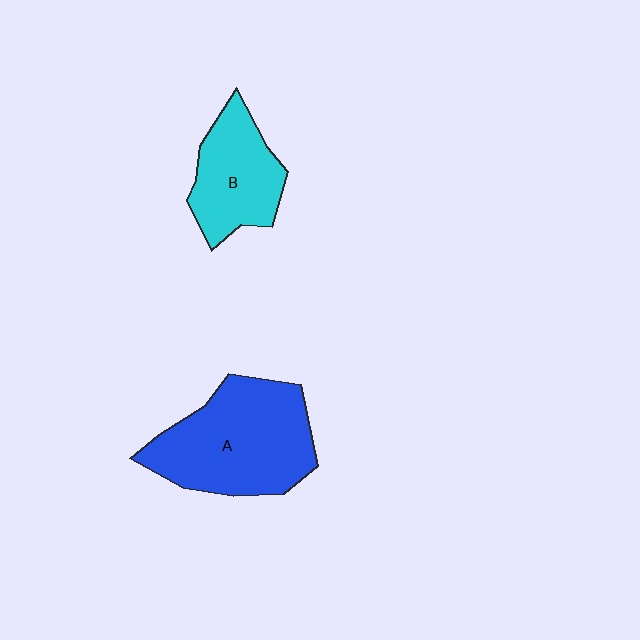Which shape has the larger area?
Shape A (blue).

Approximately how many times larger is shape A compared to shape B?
Approximately 1.6 times.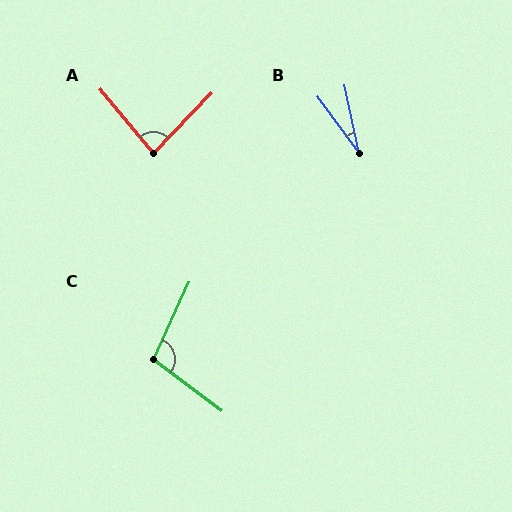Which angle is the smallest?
B, at approximately 24 degrees.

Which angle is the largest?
C, at approximately 102 degrees.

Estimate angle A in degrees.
Approximately 84 degrees.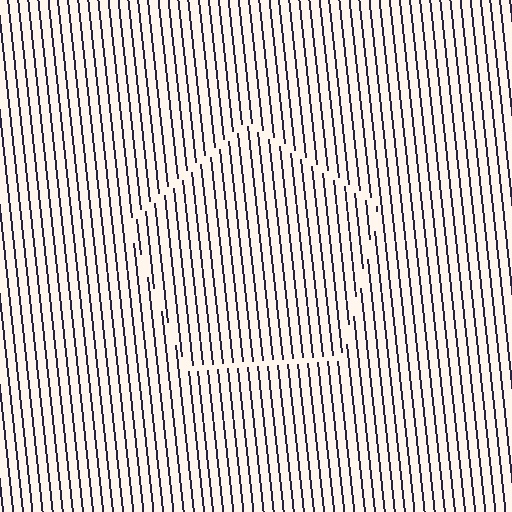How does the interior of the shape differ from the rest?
The interior of the shape contains the same grating, shifted by half a period — the contour is defined by the phase discontinuity where line-ends from the inner and outer gratings abut.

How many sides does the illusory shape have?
5 sides — the line-ends trace a pentagon.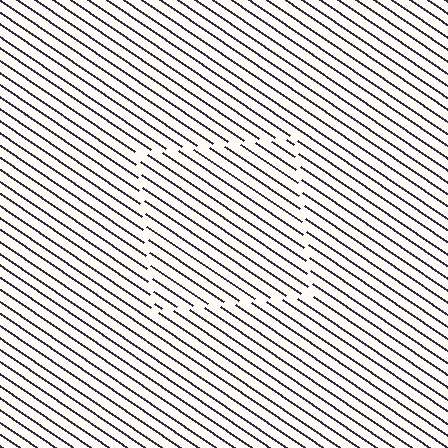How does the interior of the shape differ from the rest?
The interior of the shape contains the same grating, shifted by half a period — the contour is defined by the phase discontinuity where line-ends from the inner and outer gratings abut.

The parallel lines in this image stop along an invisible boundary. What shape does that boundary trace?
An illusory square. The interior of the shape contains the same grating, shifted by half a period — the contour is defined by the phase discontinuity where line-ends from the inner and outer gratings abut.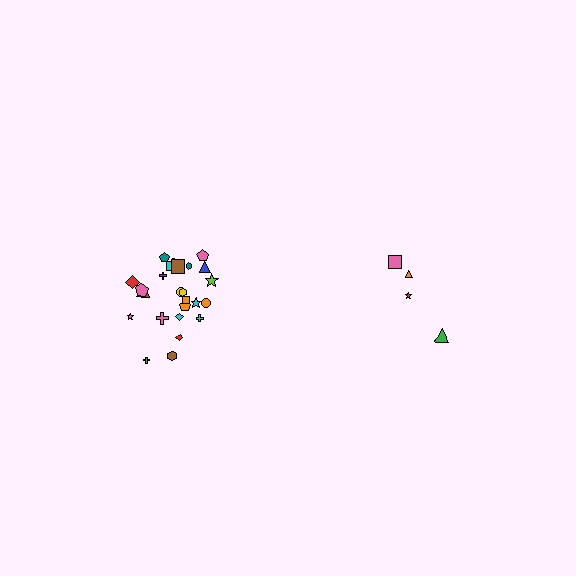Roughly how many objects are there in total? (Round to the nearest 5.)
Roughly 30 objects in total.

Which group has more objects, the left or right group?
The left group.